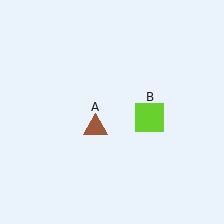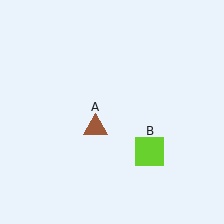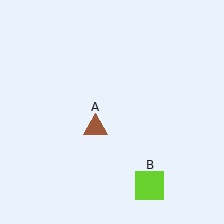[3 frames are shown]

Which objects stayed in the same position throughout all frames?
Brown triangle (object A) remained stationary.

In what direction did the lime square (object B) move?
The lime square (object B) moved down.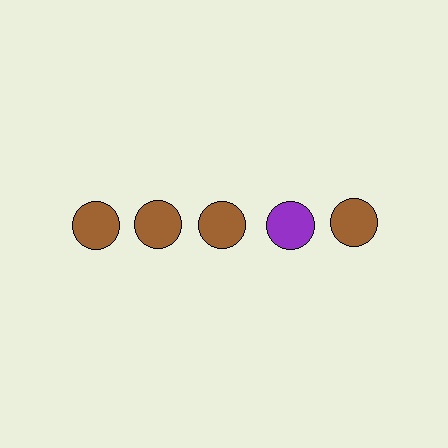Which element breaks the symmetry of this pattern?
The purple circle in the top row, second from right column breaks the symmetry. All other shapes are brown circles.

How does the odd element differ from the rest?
It has a different color: purple instead of brown.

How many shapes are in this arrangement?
There are 5 shapes arranged in a grid pattern.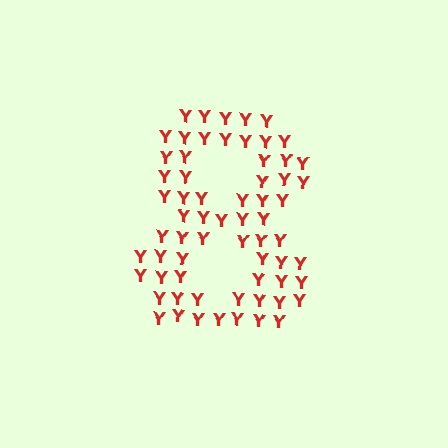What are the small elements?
The small elements are letter Y's.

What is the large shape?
The large shape is the digit 8.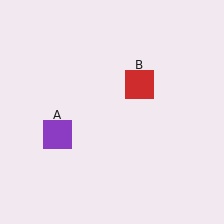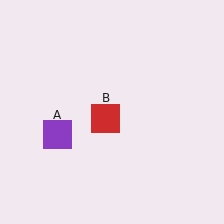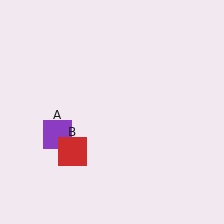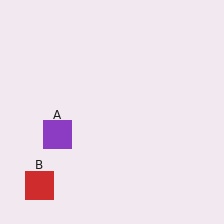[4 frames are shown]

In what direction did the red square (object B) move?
The red square (object B) moved down and to the left.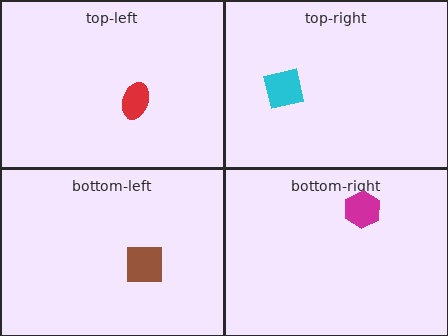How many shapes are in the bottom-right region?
1.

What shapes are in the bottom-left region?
The brown square.